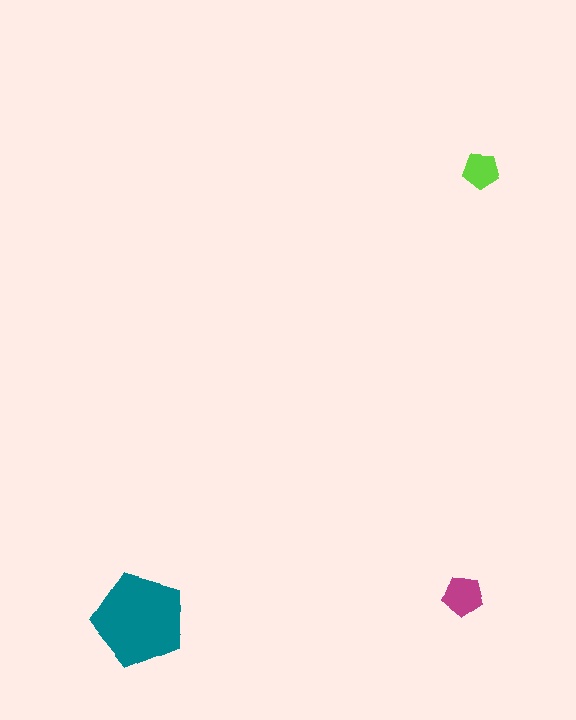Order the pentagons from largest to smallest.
the teal one, the magenta one, the lime one.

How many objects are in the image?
There are 3 objects in the image.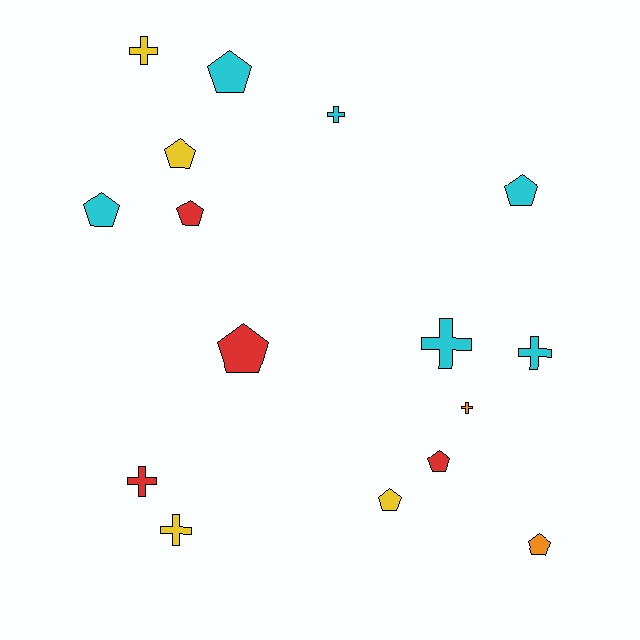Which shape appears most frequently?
Pentagon, with 9 objects.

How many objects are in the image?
There are 16 objects.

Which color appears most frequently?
Cyan, with 6 objects.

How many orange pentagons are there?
There is 1 orange pentagon.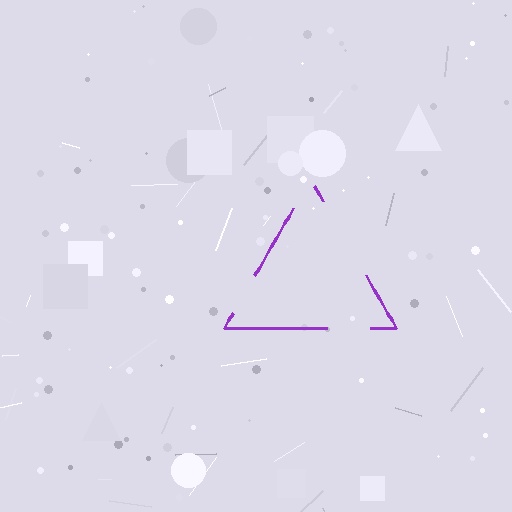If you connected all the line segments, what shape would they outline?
They would outline a triangle.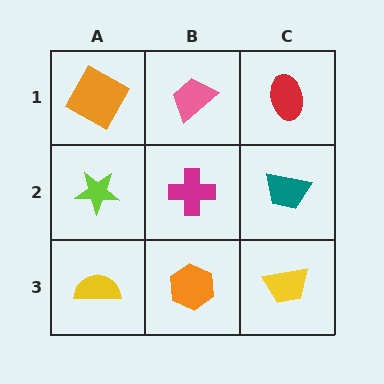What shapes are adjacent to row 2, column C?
A red ellipse (row 1, column C), a yellow trapezoid (row 3, column C), a magenta cross (row 2, column B).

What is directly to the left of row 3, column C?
An orange hexagon.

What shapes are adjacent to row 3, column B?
A magenta cross (row 2, column B), a yellow semicircle (row 3, column A), a yellow trapezoid (row 3, column C).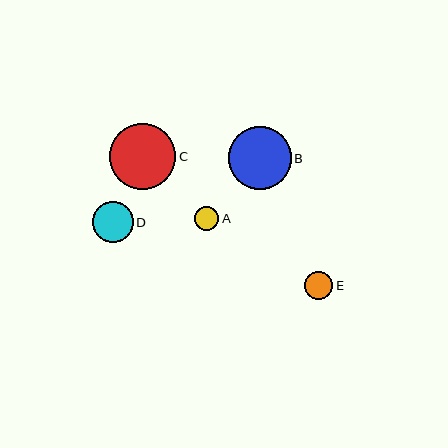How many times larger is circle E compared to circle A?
Circle E is approximately 1.2 times the size of circle A.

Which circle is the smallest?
Circle A is the smallest with a size of approximately 24 pixels.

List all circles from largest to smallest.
From largest to smallest: C, B, D, E, A.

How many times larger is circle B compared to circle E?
Circle B is approximately 2.2 times the size of circle E.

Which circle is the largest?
Circle C is the largest with a size of approximately 66 pixels.